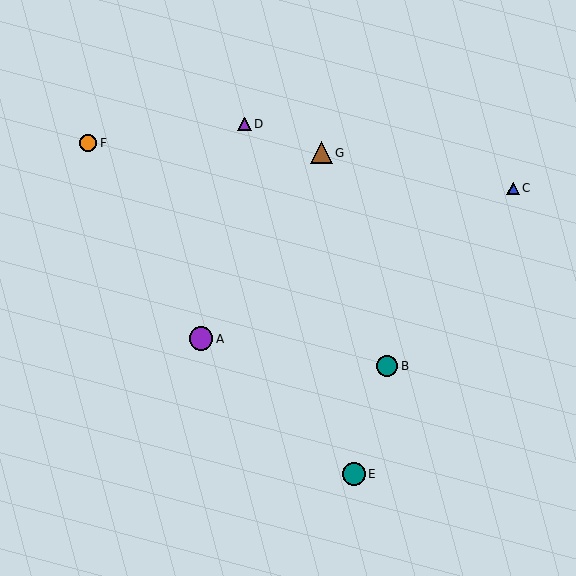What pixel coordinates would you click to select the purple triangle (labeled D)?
Click at (245, 124) to select the purple triangle D.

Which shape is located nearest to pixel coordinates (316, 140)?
The brown triangle (labeled G) at (322, 153) is nearest to that location.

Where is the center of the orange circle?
The center of the orange circle is at (88, 143).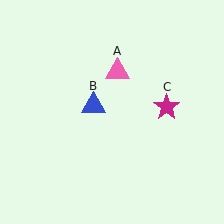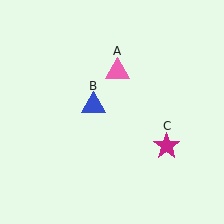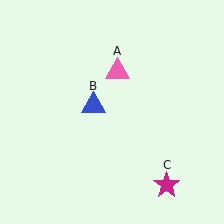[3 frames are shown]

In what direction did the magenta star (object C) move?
The magenta star (object C) moved down.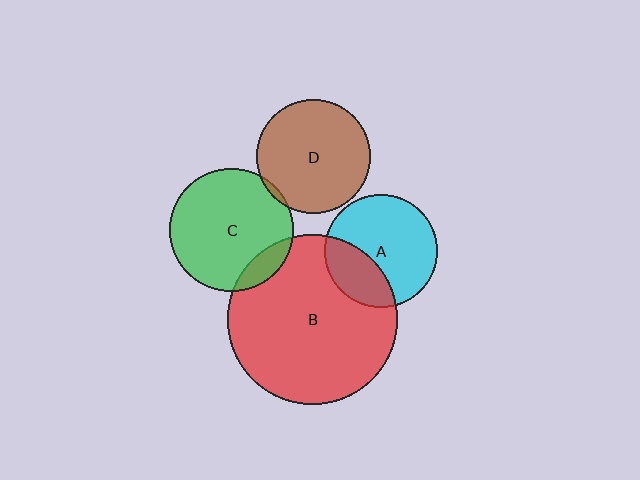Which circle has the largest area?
Circle B (red).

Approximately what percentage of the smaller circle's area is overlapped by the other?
Approximately 5%.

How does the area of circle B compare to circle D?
Approximately 2.2 times.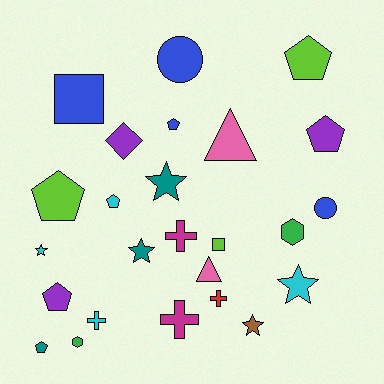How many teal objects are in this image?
There are 3 teal objects.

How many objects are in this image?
There are 25 objects.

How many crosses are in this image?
There are 4 crosses.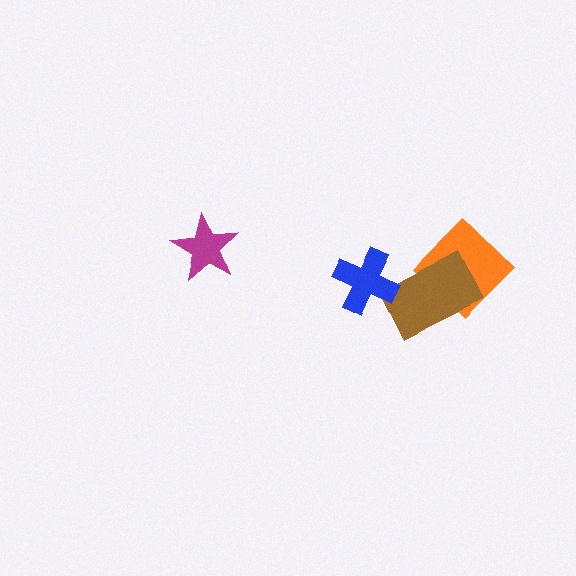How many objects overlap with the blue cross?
1 object overlaps with the blue cross.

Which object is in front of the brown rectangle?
The blue cross is in front of the brown rectangle.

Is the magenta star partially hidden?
No, no other shape covers it.